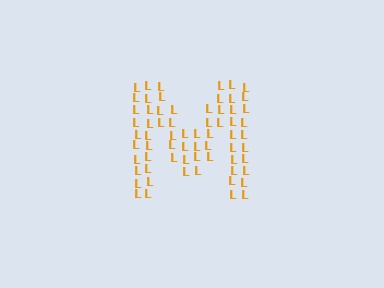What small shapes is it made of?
It is made of small letter L's.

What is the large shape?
The large shape is the letter M.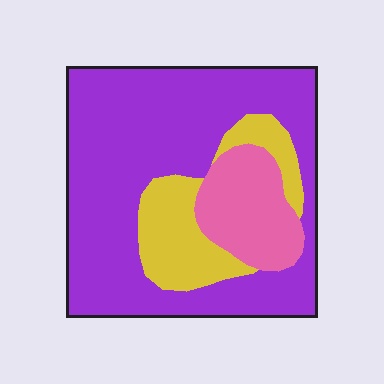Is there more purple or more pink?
Purple.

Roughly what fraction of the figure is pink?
Pink covers around 15% of the figure.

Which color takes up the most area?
Purple, at roughly 65%.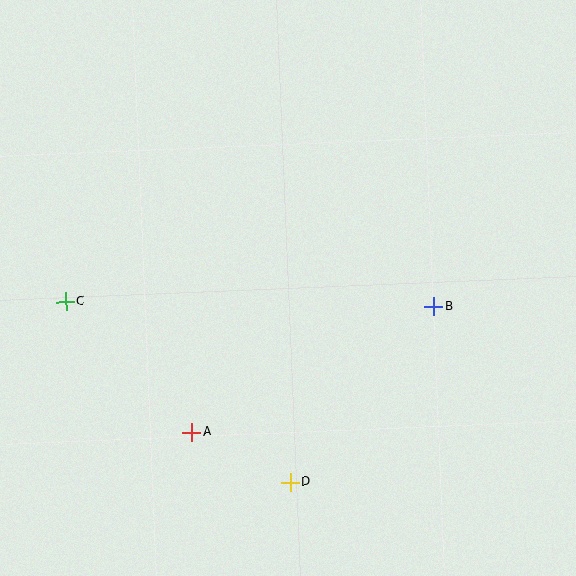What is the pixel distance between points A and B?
The distance between A and B is 273 pixels.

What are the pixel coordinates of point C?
Point C is at (66, 302).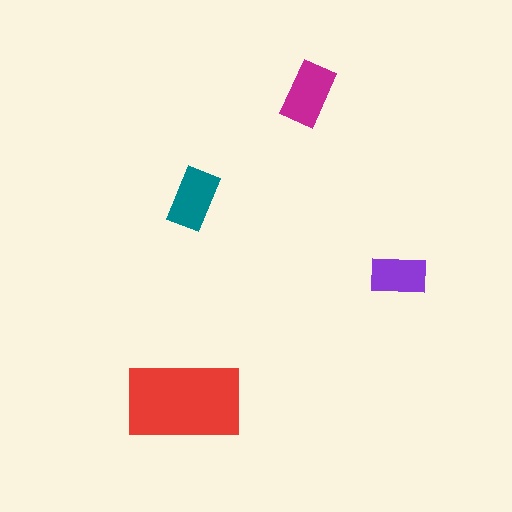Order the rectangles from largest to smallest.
the red one, the magenta one, the teal one, the purple one.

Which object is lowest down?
The red rectangle is bottommost.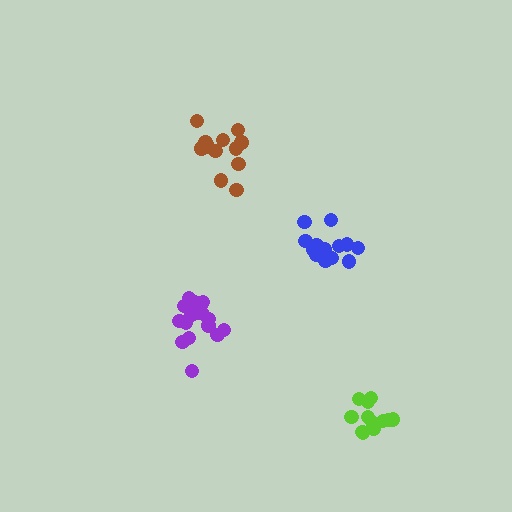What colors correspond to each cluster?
The clusters are colored: brown, lime, blue, purple.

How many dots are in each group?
Group 1: 13 dots, Group 2: 13 dots, Group 3: 13 dots, Group 4: 18 dots (57 total).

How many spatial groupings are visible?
There are 4 spatial groupings.